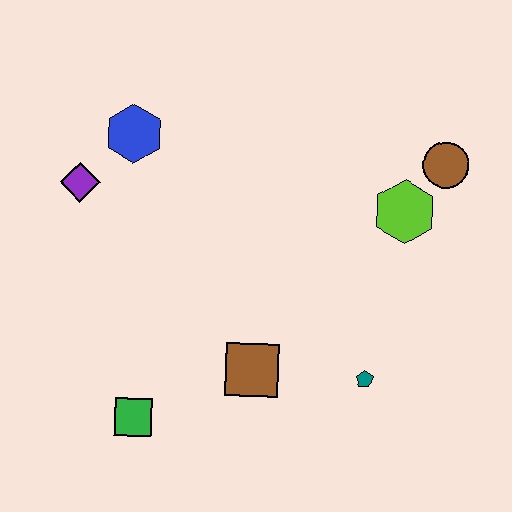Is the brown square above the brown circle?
No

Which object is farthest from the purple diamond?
The brown circle is farthest from the purple diamond.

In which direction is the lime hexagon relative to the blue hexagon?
The lime hexagon is to the right of the blue hexagon.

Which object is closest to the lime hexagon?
The brown circle is closest to the lime hexagon.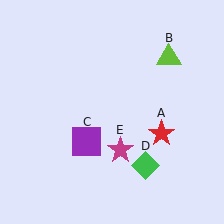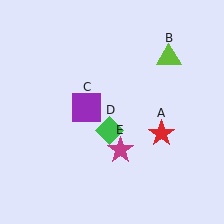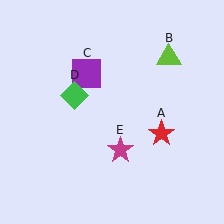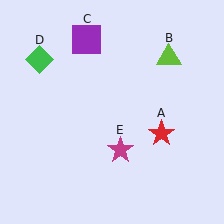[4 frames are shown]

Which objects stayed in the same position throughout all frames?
Red star (object A) and lime triangle (object B) and magenta star (object E) remained stationary.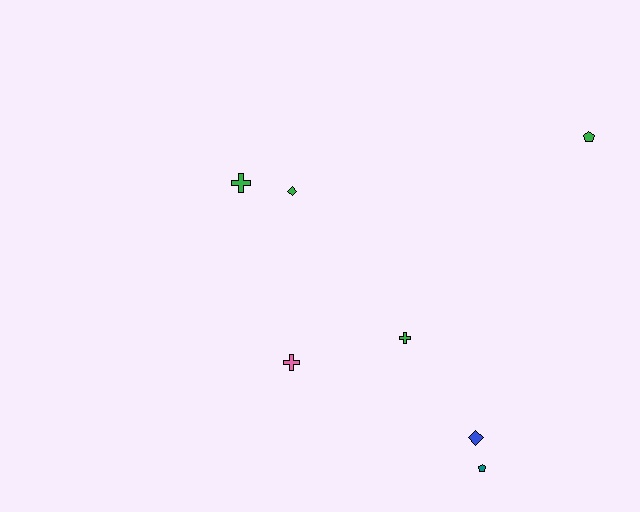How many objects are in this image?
There are 7 objects.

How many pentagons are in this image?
There are 2 pentagons.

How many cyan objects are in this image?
There are no cyan objects.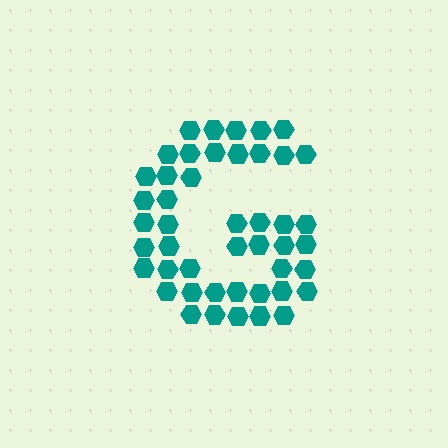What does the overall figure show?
The overall figure shows the letter G.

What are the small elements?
The small elements are hexagons.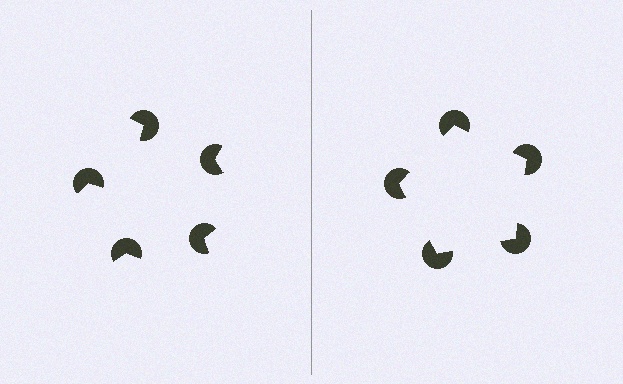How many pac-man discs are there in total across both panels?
10 — 5 on each side.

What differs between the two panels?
The pac-man discs are positioned identically on both sides; only the wedge orientations differ. On the right they align to a pentagon; on the left they are misaligned.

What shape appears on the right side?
An illusory pentagon.